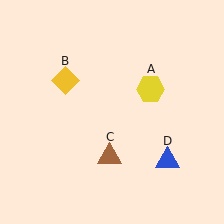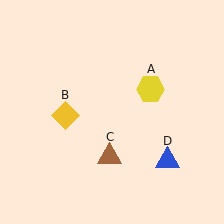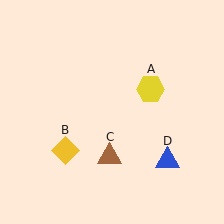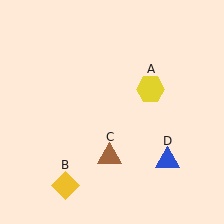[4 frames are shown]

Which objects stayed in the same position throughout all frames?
Yellow hexagon (object A) and brown triangle (object C) and blue triangle (object D) remained stationary.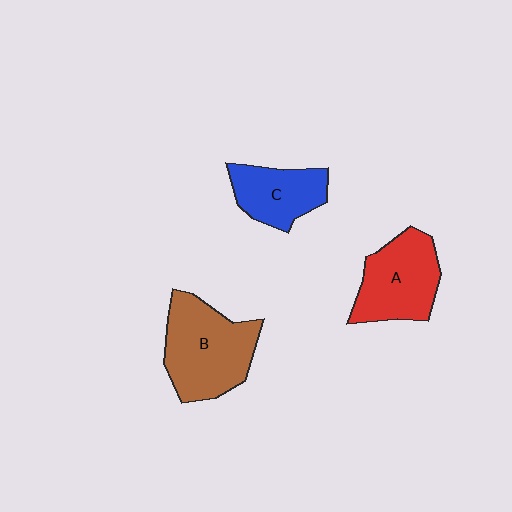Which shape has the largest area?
Shape B (brown).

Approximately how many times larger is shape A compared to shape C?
Approximately 1.3 times.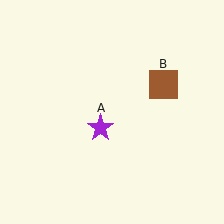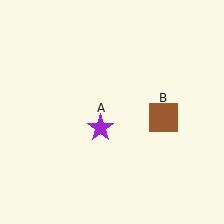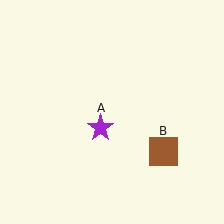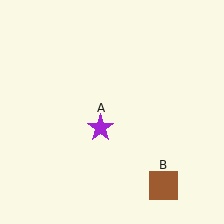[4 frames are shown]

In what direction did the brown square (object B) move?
The brown square (object B) moved down.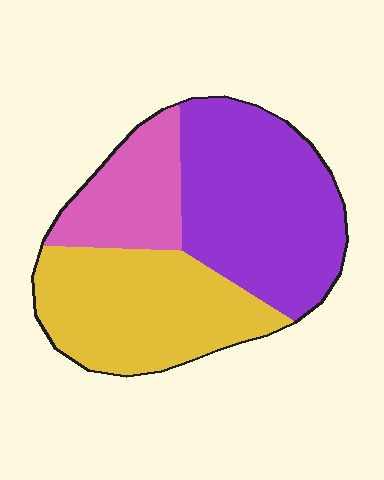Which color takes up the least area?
Pink, at roughly 20%.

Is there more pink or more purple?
Purple.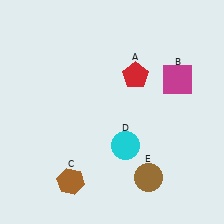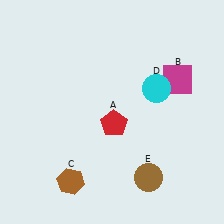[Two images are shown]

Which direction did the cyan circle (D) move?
The cyan circle (D) moved up.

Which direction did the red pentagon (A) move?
The red pentagon (A) moved down.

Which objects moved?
The objects that moved are: the red pentagon (A), the cyan circle (D).